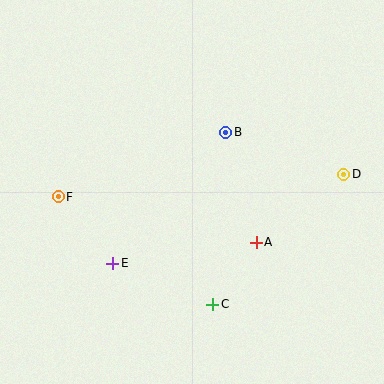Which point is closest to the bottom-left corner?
Point E is closest to the bottom-left corner.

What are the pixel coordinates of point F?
Point F is at (58, 197).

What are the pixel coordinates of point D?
Point D is at (344, 174).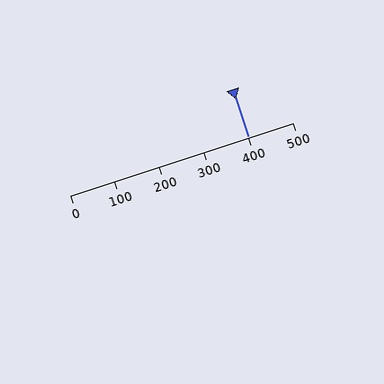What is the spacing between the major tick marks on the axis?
The major ticks are spaced 100 apart.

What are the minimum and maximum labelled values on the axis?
The axis runs from 0 to 500.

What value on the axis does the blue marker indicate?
The marker indicates approximately 400.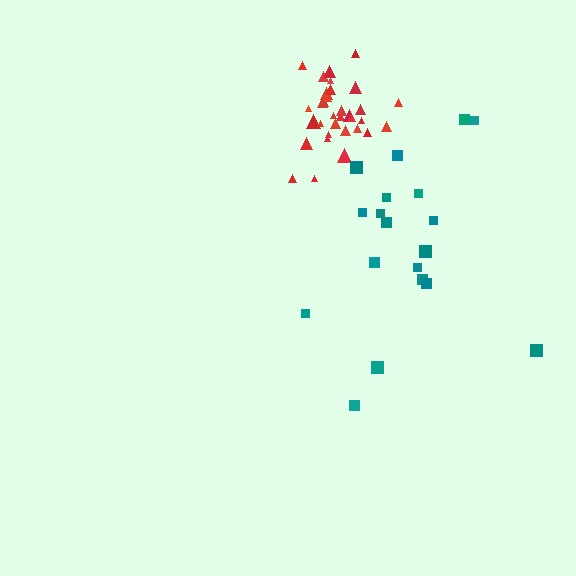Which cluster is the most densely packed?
Red.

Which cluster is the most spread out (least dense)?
Teal.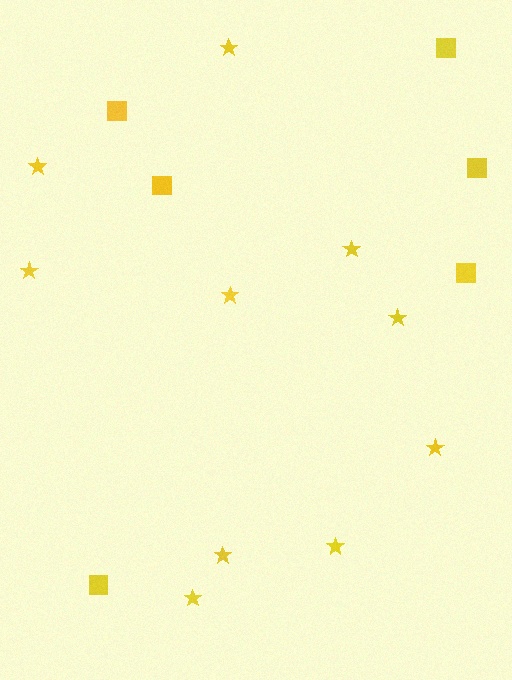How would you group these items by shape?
There are 2 groups: one group of squares (6) and one group of stars (10).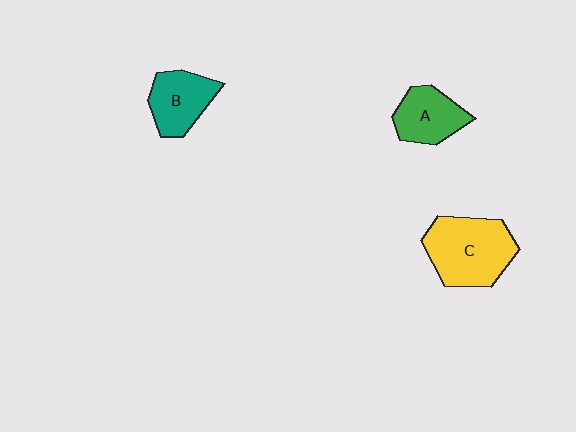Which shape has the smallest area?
Shape A (green).